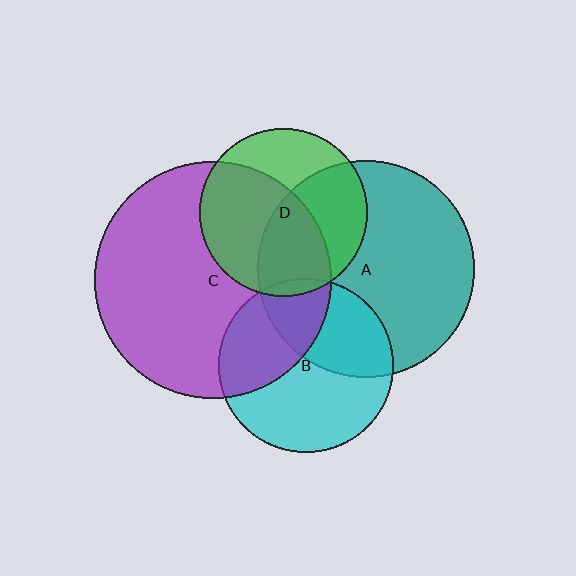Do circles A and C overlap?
Yes.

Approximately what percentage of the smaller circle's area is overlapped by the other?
Approximately 25%.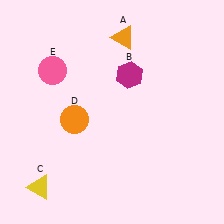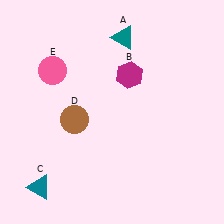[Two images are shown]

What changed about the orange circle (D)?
In Image 1, D is orange. In Image 2, it changed to brown.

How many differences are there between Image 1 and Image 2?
There are 3 differences between the two images.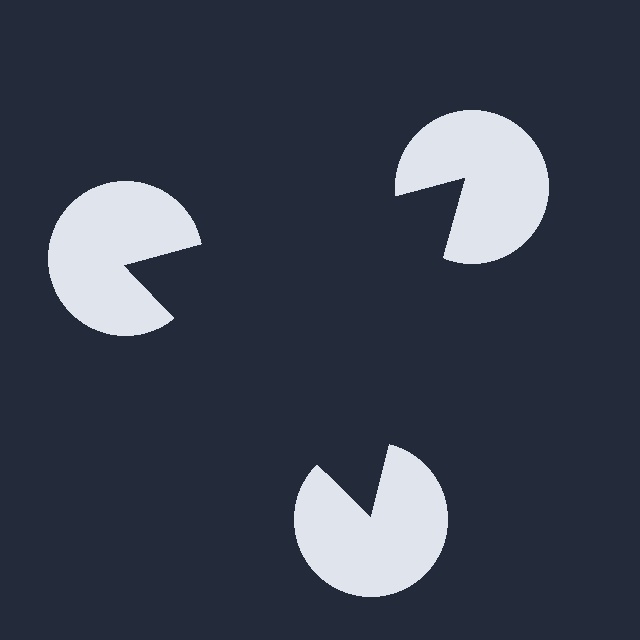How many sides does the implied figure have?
3 sides.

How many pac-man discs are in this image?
There are 3 — one at each vertex of the illusory triangle.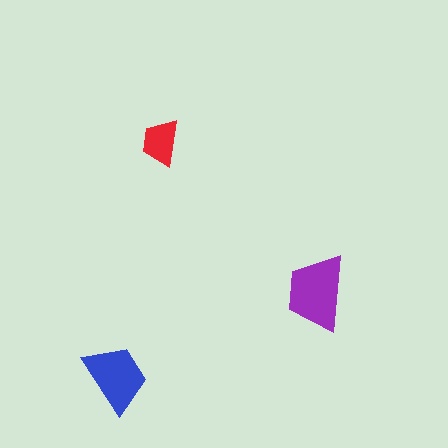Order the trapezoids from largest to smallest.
the purple one, the blue one, the red one.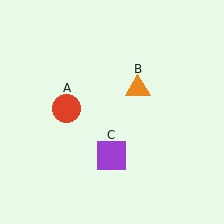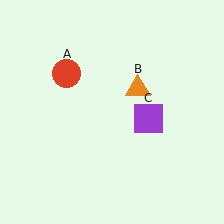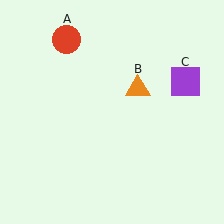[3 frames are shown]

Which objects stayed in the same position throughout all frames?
Orange triangle (object B) remained stationary.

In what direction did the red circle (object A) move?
The red circle (object A) moved up.